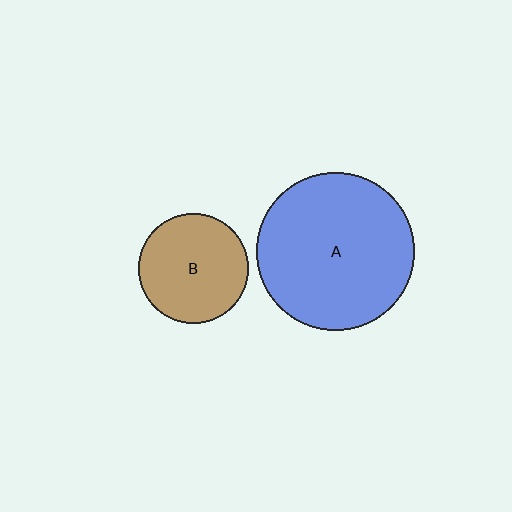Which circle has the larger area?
Circle A (blue).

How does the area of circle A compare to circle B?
Approximately 2.1 times.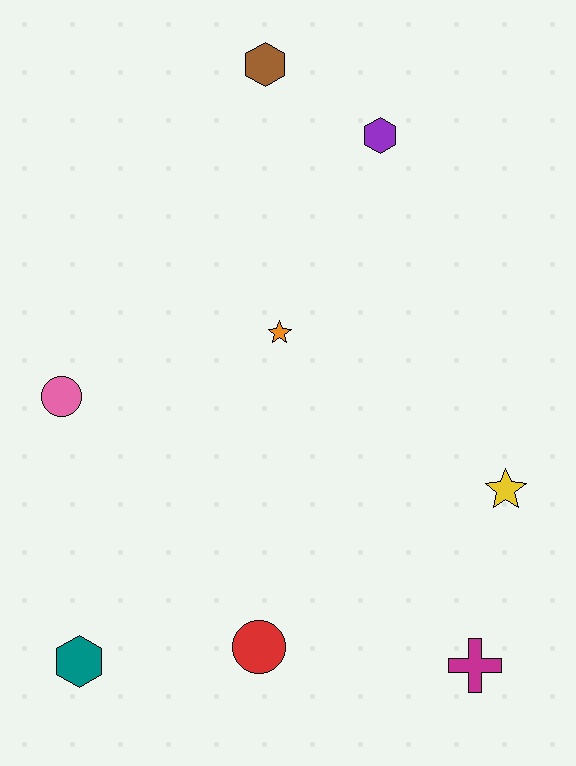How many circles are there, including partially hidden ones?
There are 2 circles.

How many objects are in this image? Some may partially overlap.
There are 8 objects.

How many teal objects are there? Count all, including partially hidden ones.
There is 1 teal object.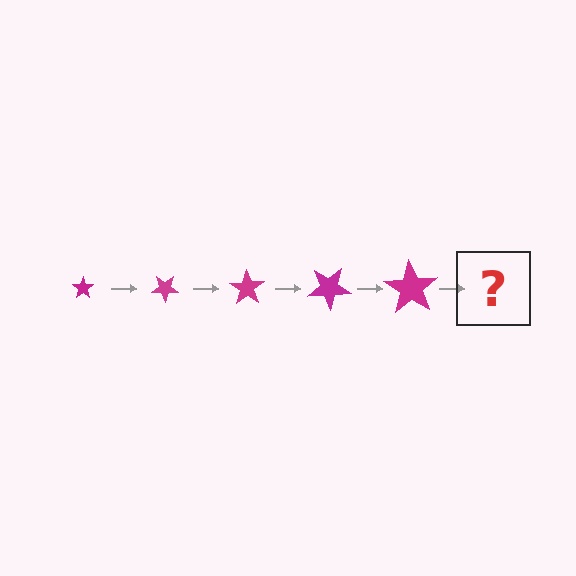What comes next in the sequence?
The next element should be a star, larger than the previous one and rotated 175 degrees from the start.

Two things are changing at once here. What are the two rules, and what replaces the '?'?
The two rules are that the star grows larger each step and it rotates 35 degrees each step. The '?' should be a star, larger than the previous one and rotated 175 degrees from the start.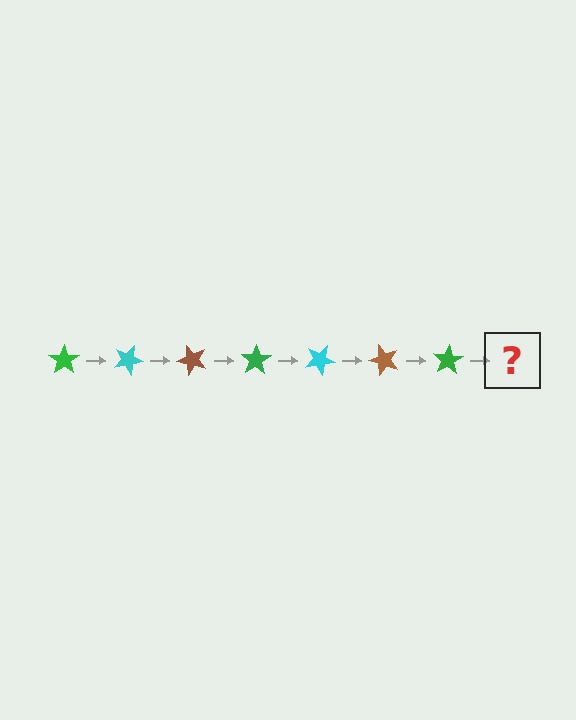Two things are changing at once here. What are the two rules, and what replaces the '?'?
The two rules are that it rotates 25 degrees each step and the color cycles through green, cyan, and brown. The '?' should be a cyan star, rotated 175 degrees from the start.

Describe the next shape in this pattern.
It should be a cyan star, rotated 175 degrees from the start.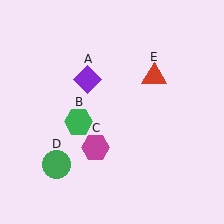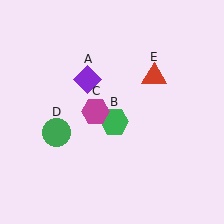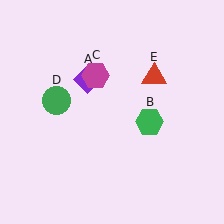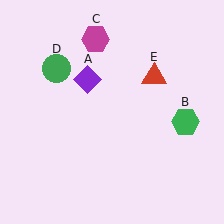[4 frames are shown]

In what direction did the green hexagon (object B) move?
The green hexagon (object B) moved right.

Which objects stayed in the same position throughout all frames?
Purple diamond (object A) and red triangle (object E) remained stationary.